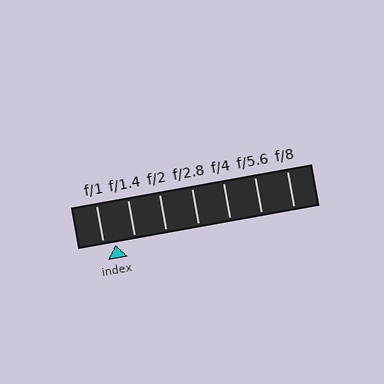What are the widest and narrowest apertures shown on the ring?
The widest aperture shown is f/1 and the narrowest is f/8.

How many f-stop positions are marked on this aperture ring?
There are 7 f-stop positions marked.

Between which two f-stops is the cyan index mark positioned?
The index mark is between f/1 and f/1.4.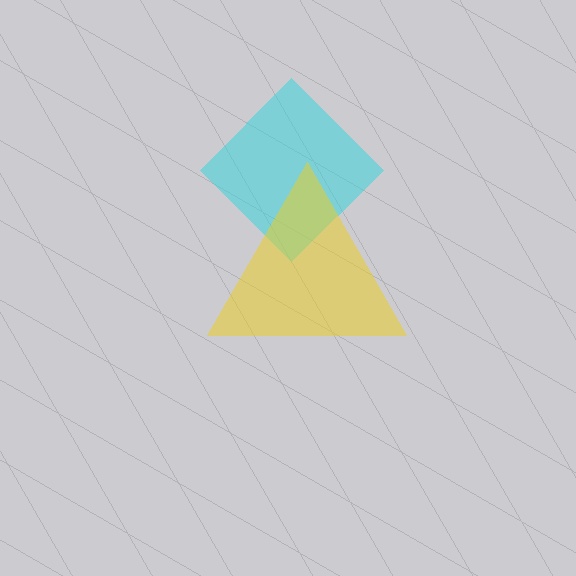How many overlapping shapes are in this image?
There are 2 overlapping shapes in the image.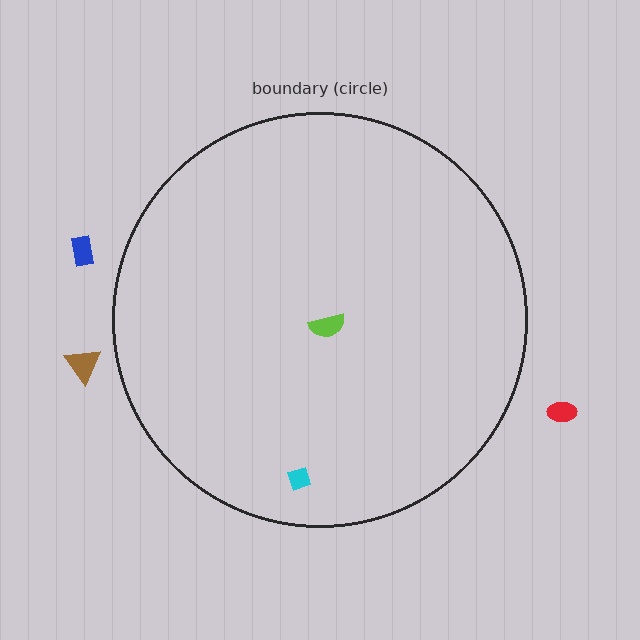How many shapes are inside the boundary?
2 inside, 3 outside.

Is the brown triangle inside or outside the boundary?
Outside.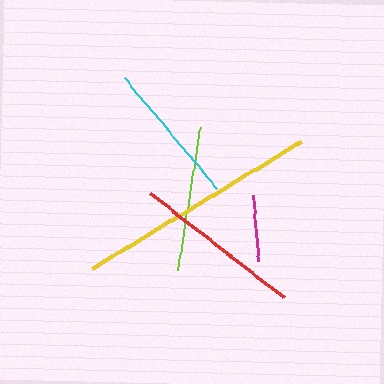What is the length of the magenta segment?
The magenta segment is approximately 65 pixels long.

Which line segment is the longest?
The yellow line is the longest at approximately 244 pixels.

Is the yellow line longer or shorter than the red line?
The yellow line is longer than the red line.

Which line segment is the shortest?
The magenta line is the shortest at approximately 65 pixels.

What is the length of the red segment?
The red segment is approximately 169 pixels long.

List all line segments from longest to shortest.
From longest to shortest: yellow, red, lime, cyan, magenta.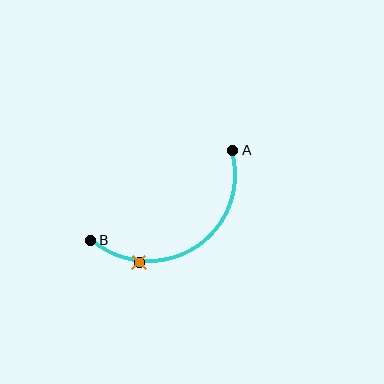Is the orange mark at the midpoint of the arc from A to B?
No. The orange mark lies on the arc but is closer to endpoint B. The arc midpoint would be at the point on the curve equidistant along the arc from both A and B.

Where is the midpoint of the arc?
The arc midpoint is the point on the curve farthest from the straight line joining A and B. It sits below that line.